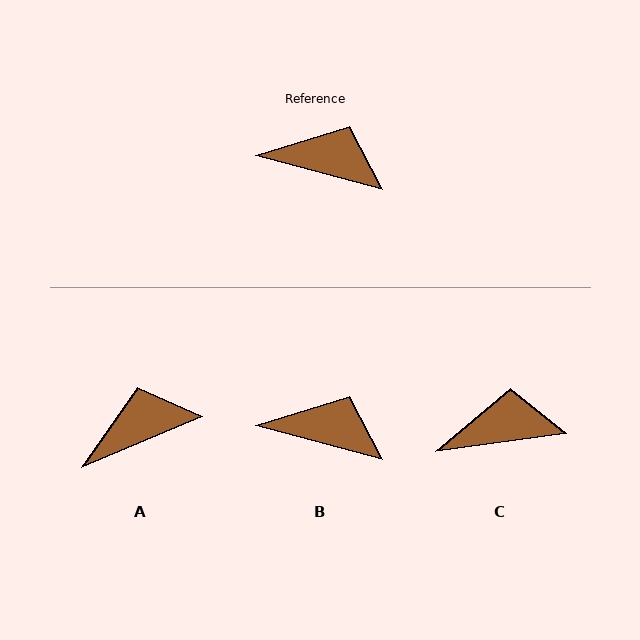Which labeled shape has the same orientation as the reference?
B.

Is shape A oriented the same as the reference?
No, it is off by about 38 degrees.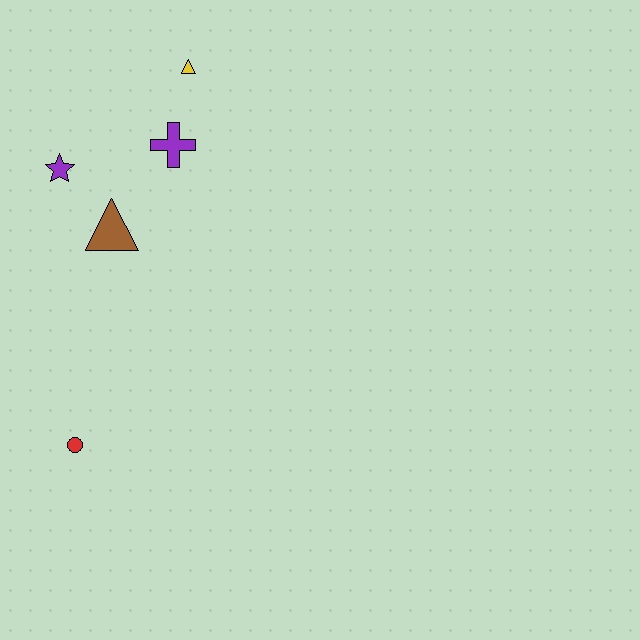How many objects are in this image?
There are 5 objects.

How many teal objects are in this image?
There are no teal objects.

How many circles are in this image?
There is 1 circle.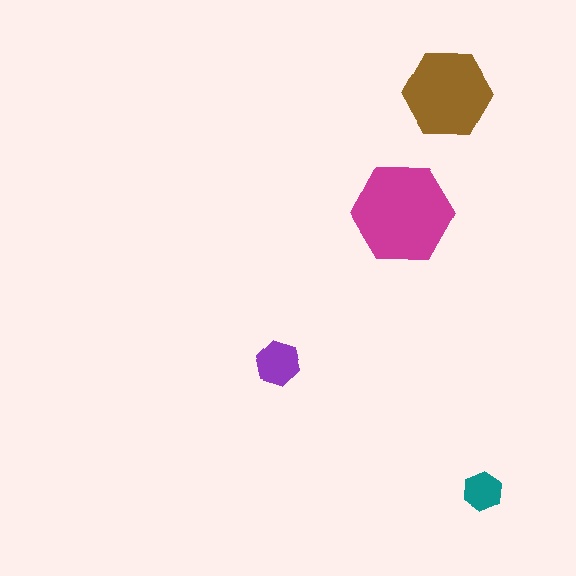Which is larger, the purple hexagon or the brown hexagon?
The brown one.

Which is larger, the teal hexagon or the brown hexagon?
The brown one.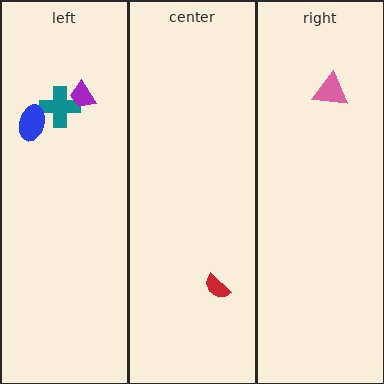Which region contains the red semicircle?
The center region.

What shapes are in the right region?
The pink triangle.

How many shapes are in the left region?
3.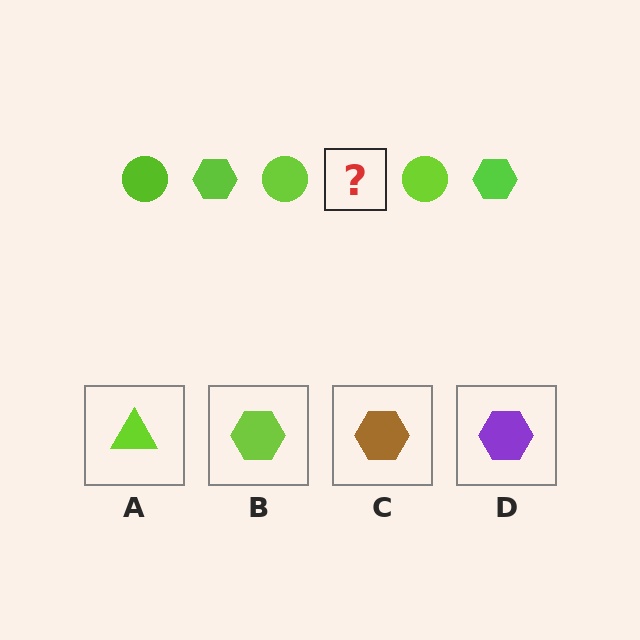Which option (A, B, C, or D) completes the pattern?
B.